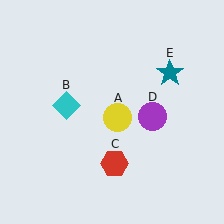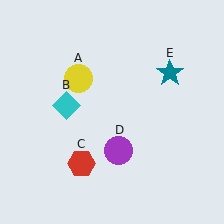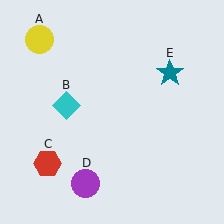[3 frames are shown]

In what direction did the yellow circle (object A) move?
The yellow circle (object A) moved up and to the left.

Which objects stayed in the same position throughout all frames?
Cyan diamond (object B) and teal star (object E) remained stationary.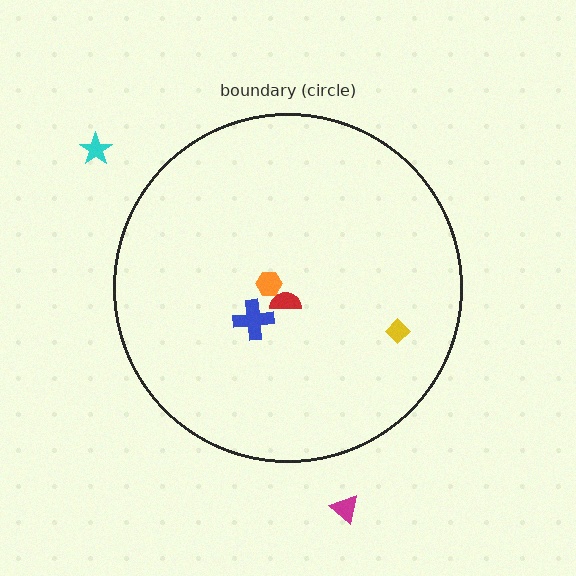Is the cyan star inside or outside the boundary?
Outside.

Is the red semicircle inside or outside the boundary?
Inside.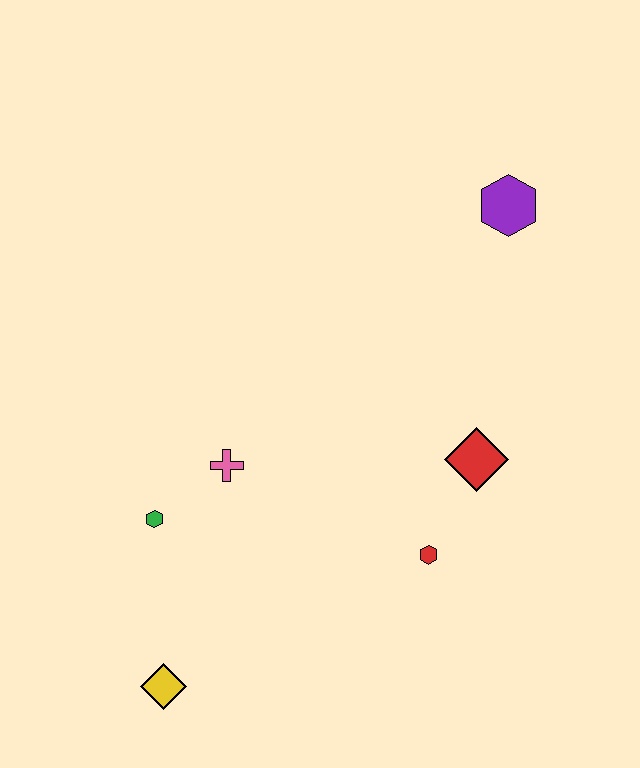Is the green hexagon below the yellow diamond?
No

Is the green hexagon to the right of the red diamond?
No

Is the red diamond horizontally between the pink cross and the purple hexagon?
Yes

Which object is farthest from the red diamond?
The yellow diamond is farthest from the red diamond.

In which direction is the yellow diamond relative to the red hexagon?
The yellow diamond is to the left of the red hexagon.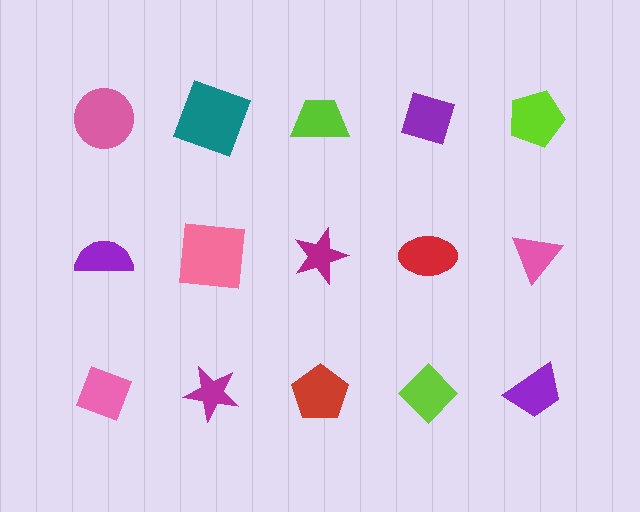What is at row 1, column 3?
A lime trapezoid.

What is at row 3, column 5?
A purple trapezoid.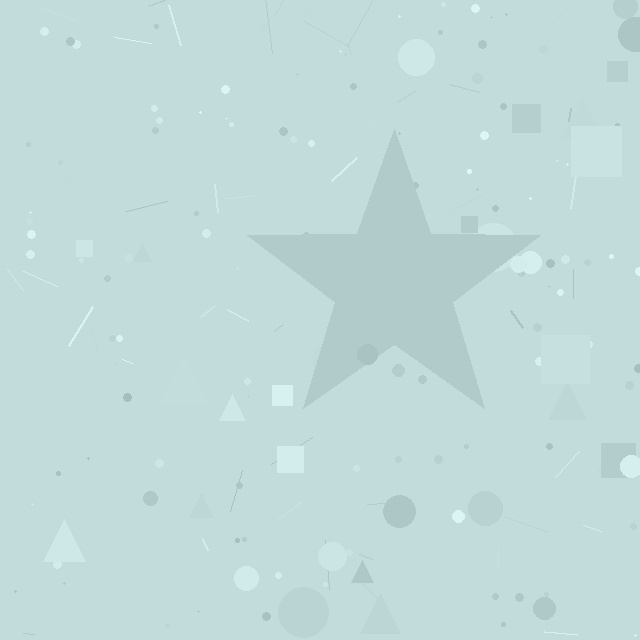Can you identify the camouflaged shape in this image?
The camouflaged shape is a star.